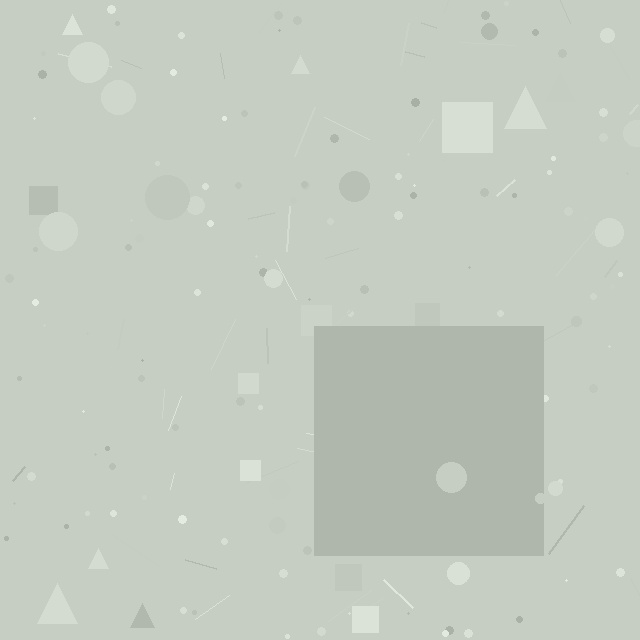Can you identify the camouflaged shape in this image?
The camouflaged shape is a square.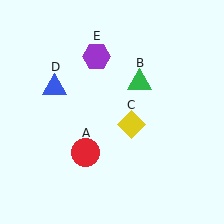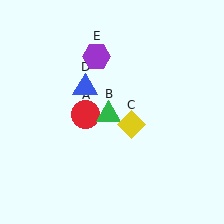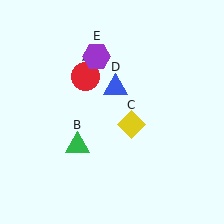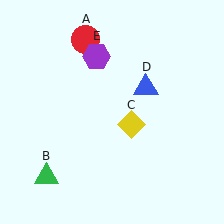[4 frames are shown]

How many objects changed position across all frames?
3 objects changed position: red circle (object A), green triangle (object B), blue triangle (object D).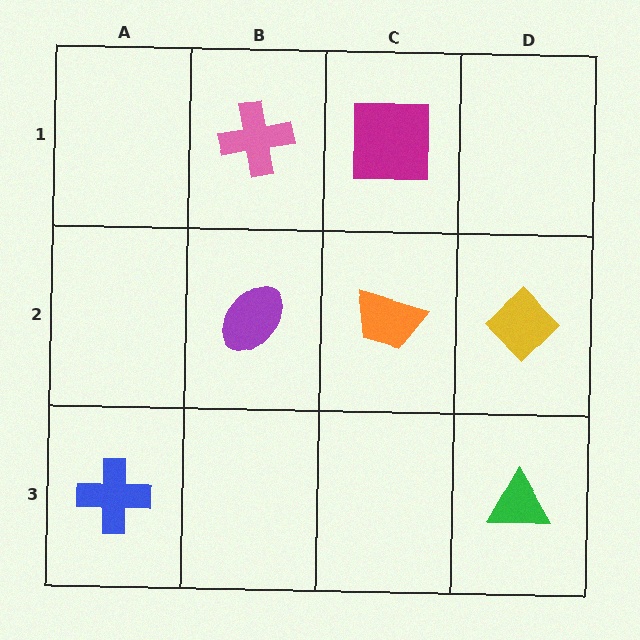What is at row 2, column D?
A yellow diamond.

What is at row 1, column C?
A magenta square.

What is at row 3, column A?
A blue cross.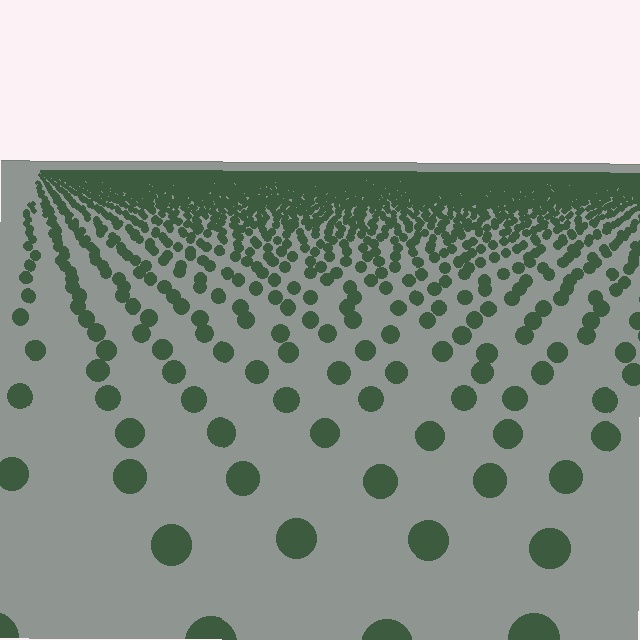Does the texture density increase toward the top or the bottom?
Density increases toward the top.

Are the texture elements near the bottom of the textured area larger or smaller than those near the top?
Larger. Near the bottom, elements are closer to the viewer and appear at a bigger on-screen size.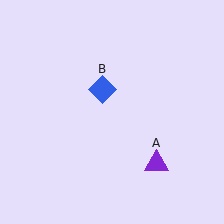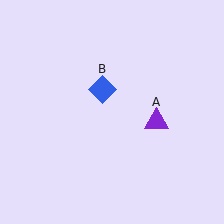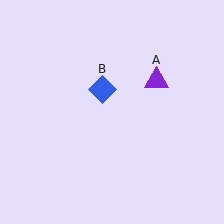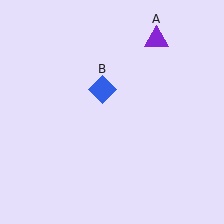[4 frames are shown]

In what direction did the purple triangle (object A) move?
The purple triangle (object A) moved up.